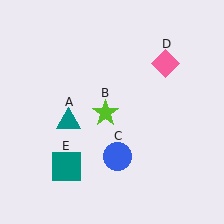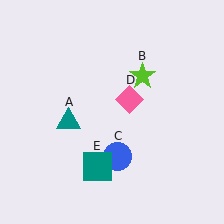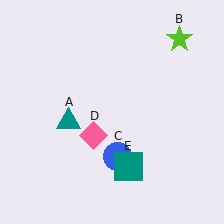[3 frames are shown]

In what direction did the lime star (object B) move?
The lime star (object B) moved up and to the right.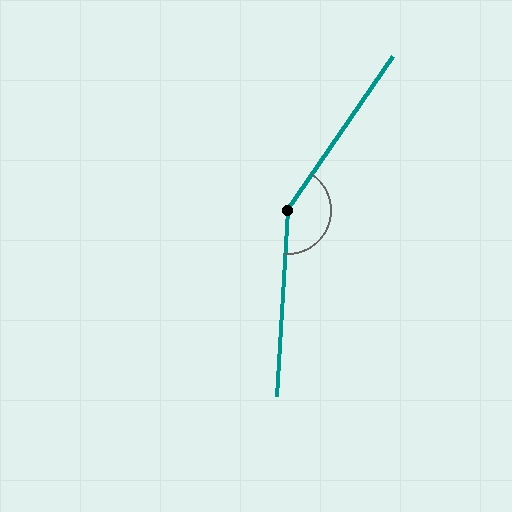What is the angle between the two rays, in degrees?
Approximately 149 degrees.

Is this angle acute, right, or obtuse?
It is obtuse.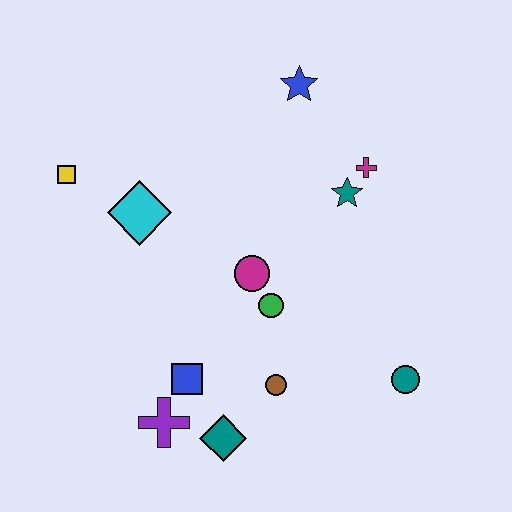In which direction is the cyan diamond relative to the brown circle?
The cyan diamond is above the brown circle.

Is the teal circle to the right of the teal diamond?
Yes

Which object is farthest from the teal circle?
The yellow square is farthest from the teal circle.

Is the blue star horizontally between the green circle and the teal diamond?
No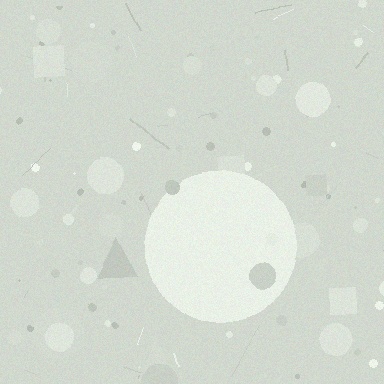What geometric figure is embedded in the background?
A circle is embedded in the background.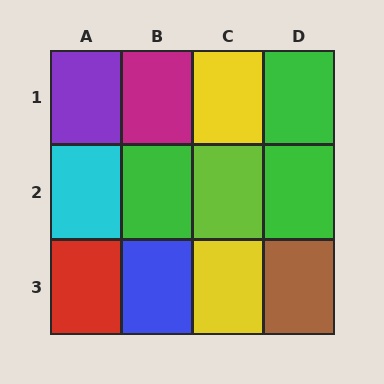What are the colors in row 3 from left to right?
Red, blue, yellow, brown.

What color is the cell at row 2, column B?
Green.